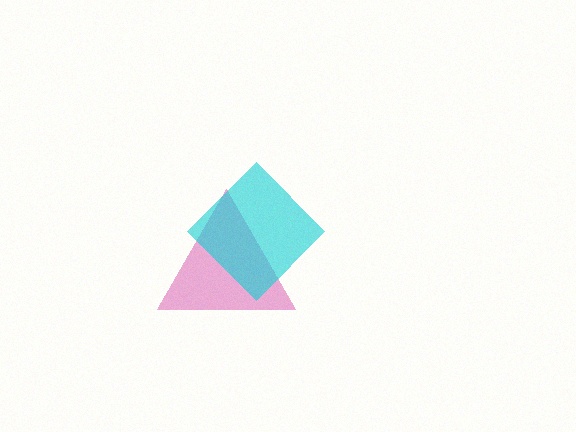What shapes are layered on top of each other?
The layered shapes are: a magenta triangle, a cyan diamond.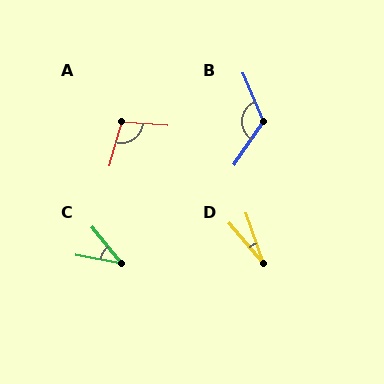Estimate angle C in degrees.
Approximately 41 degrees.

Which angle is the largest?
B, at approximately 123 degrees.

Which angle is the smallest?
D, at approximately 22 degrees.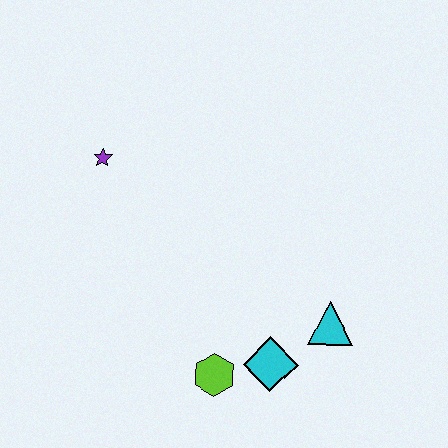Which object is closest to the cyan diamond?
The lime hexagon is closest to the cyan diamond.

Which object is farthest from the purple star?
The cyan triangle is farthest from the purple star.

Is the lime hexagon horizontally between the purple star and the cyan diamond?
Yes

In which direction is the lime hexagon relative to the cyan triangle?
The lime hexagon is to the left of the cyan triangle.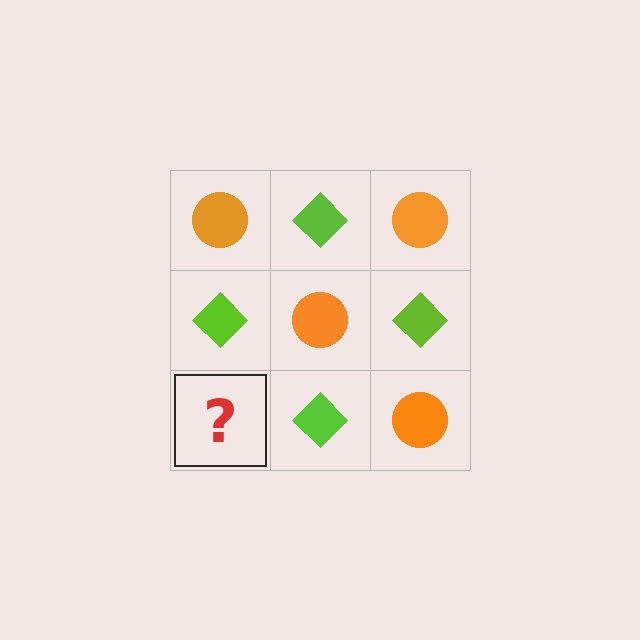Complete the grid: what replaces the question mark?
The question mark should be replaced with an orange circle.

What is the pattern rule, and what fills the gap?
The rule is that it alternates orange circle and lime diamond in a checkerboard pattern. The gap should be filled with an orange circle.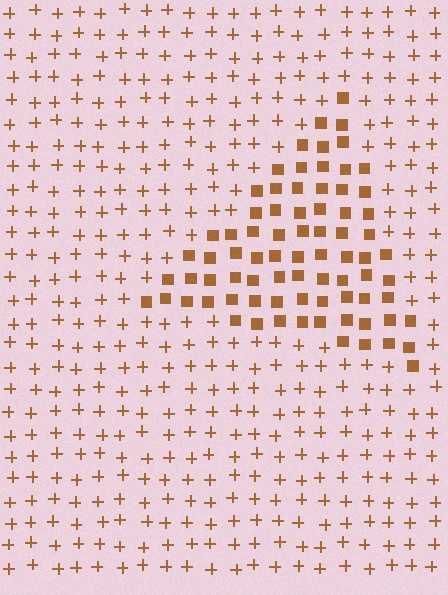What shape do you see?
I see a triangle.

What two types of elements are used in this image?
The image uses squares inside the triangle region and plus signs outside it.